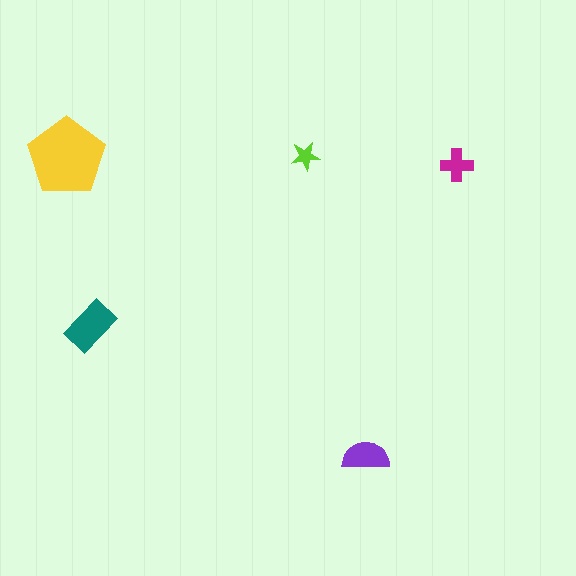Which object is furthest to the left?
The yellow pentagon is leftmost.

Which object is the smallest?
The lime star.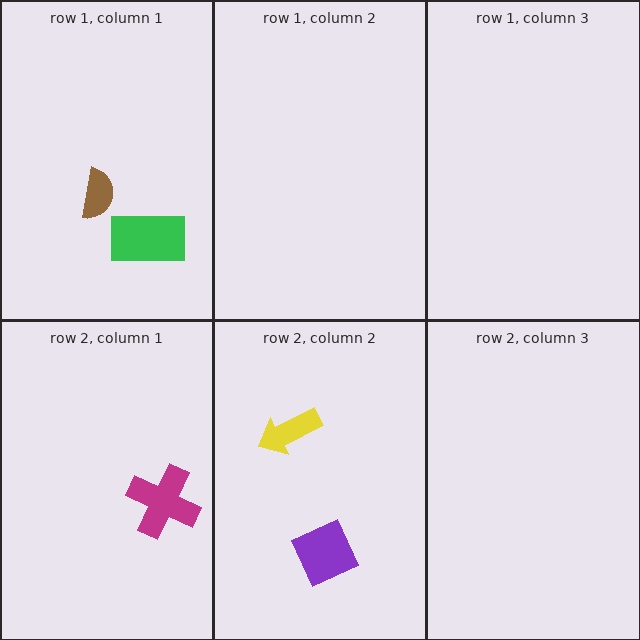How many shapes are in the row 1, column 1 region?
2.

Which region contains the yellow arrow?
The row 2, column 2 region.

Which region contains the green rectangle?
The row 1, column 1 region.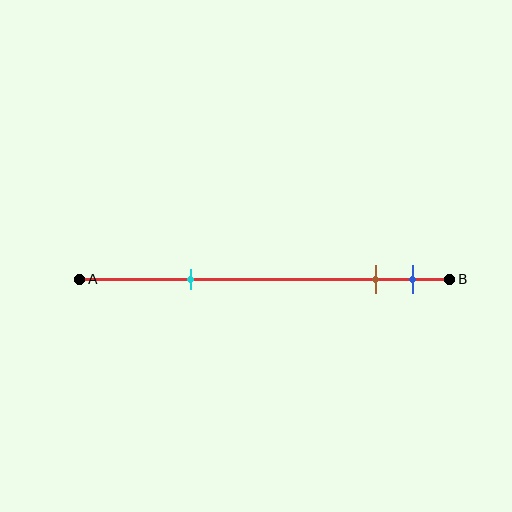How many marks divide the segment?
There are 3 marks dividing the segment.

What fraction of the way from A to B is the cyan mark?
The cyan mark is approximately 30% (0.3) of the way from A to B.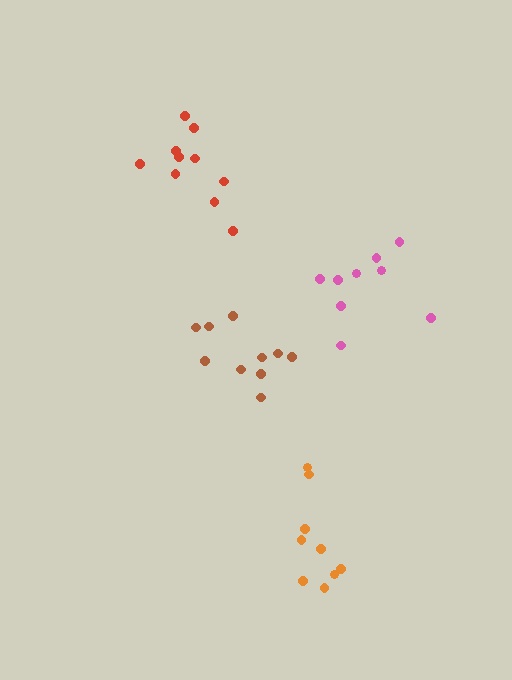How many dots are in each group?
Group 1: 10 dots, Group 2: 10 dots, Group 3: 9 dots, Group 4: 9 dots (38 total).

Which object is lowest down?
The orange cluster is bottommost.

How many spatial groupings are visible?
There are 4 spatial groupings.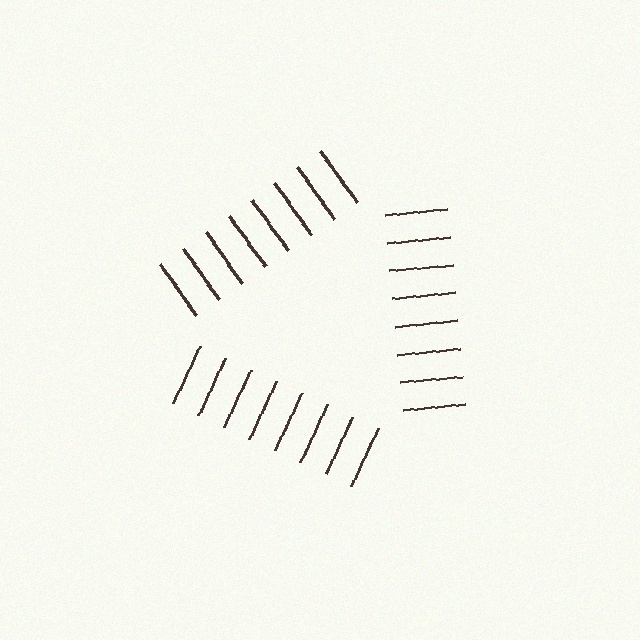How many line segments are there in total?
24 — 8 along each of the 3 edges.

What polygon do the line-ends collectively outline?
An illusory triangle — the line segments terminate on its edges but no continuous stroke is drawn.